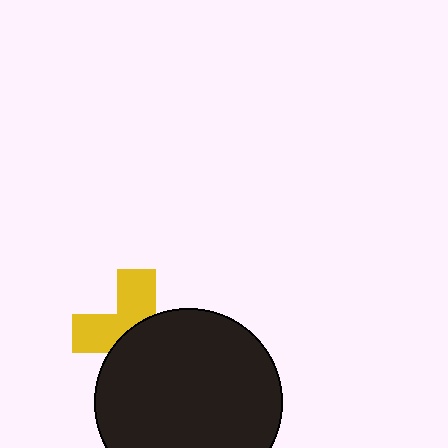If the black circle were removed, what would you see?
You would see the complete yellow cross.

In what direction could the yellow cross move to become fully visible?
The yellow cross could move up. That would shift it out from behind the black circle entirely.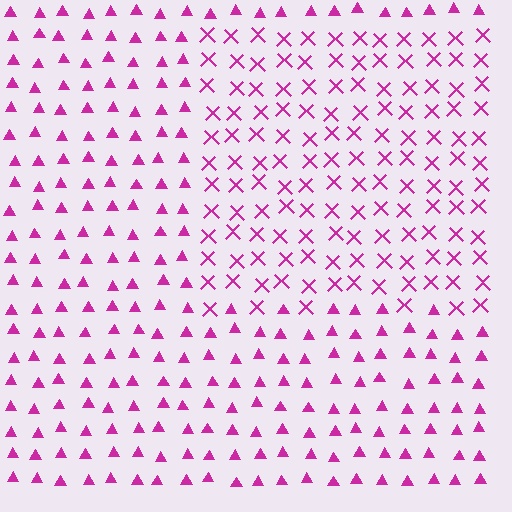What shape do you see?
I see a rectangle.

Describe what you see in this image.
The image is filled with small magenta elements arranged in a uniform grid. A rectangle-shaped region contains X marks, while the surrounding area contains triangles. The boundary is defined purely by the change in element shape.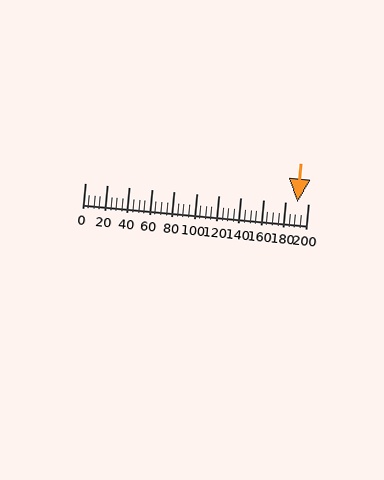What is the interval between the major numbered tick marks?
The major tick marks are spaced 20 units apart.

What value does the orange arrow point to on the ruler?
The orange arrow points to approximately 191.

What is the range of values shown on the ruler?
The ruler shows values from 0 to 200.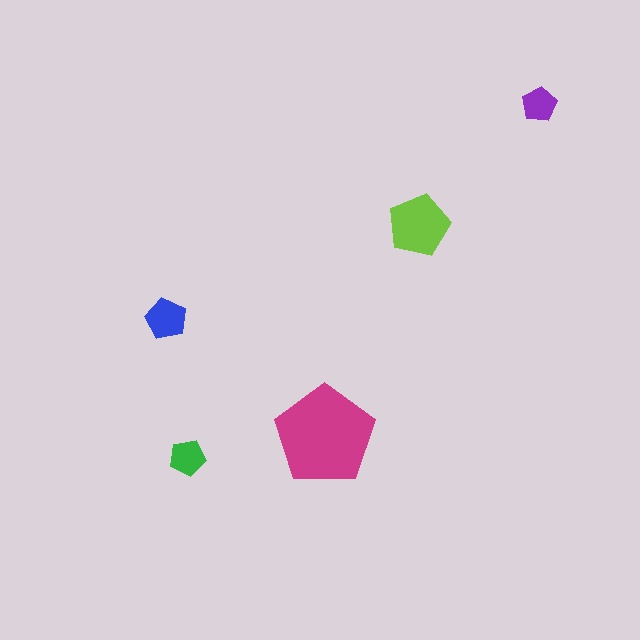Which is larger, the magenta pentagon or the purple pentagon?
The magenta one.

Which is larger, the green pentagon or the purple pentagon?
The green one.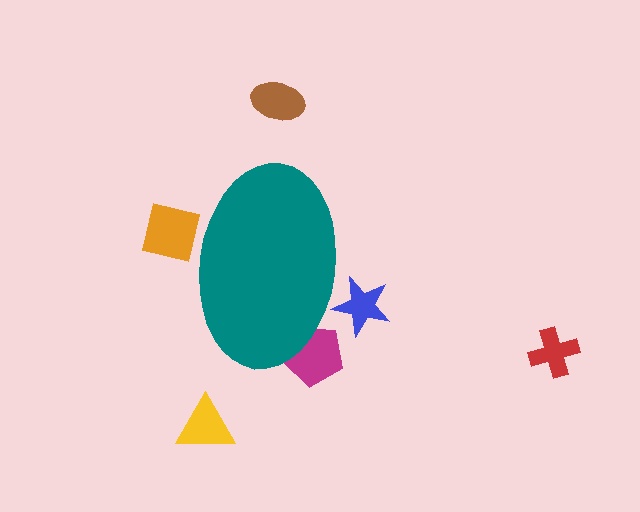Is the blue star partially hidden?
Yes, the blue star is partially hidden behind the teal ellipse.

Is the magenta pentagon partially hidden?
Yes, the magenta pentagon is partially hidden behind the teal ellipse.